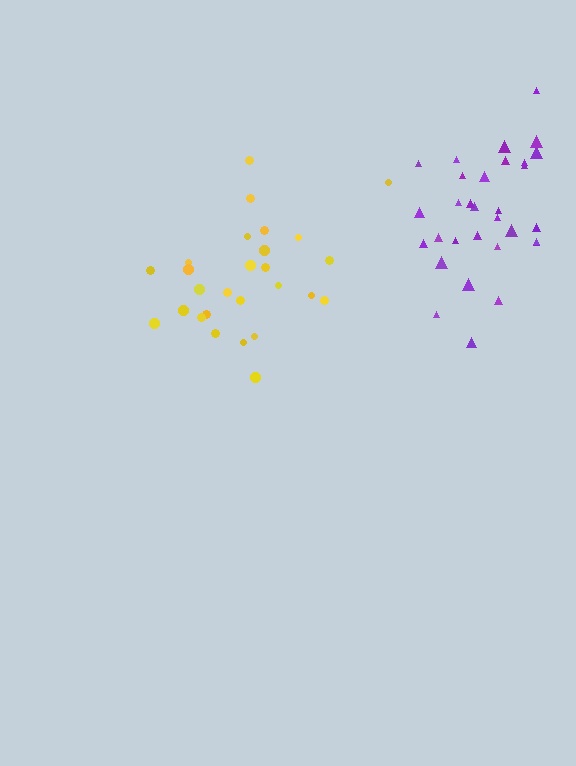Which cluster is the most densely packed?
Purple.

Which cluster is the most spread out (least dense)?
Yellow.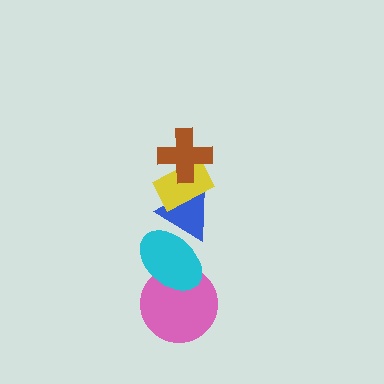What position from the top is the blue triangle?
The blue triangle is 3rd from the top.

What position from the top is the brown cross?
The brown cross is 1st from the top.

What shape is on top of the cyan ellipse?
The blue triangle is on top of the cyan ellipse.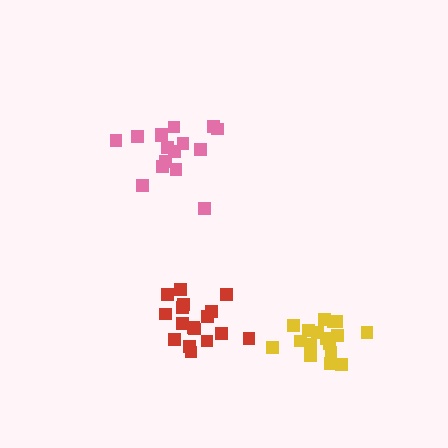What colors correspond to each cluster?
The clusters are colored: pink, yellow, red.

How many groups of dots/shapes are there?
There are 3 groups.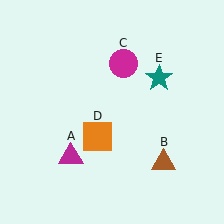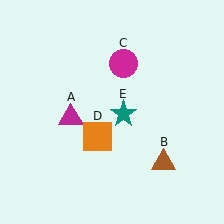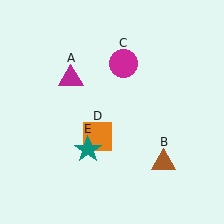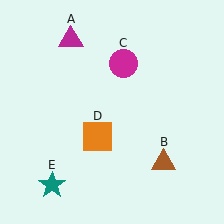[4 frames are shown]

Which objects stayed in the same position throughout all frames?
Brown triangle (object B) and magenta circle (object C) and orange square (object D) remained stationary.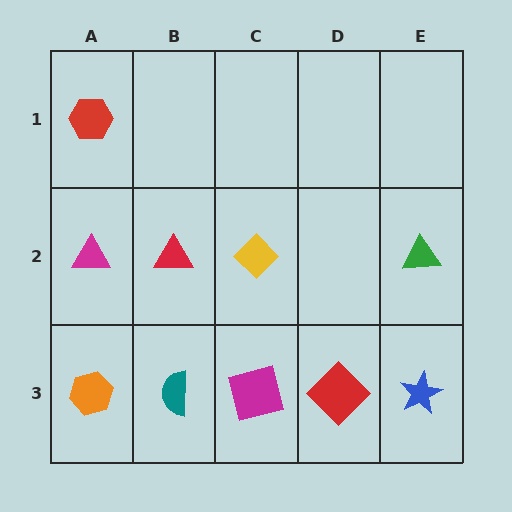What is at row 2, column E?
A green triangle.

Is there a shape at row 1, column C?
No, that cell is empty.